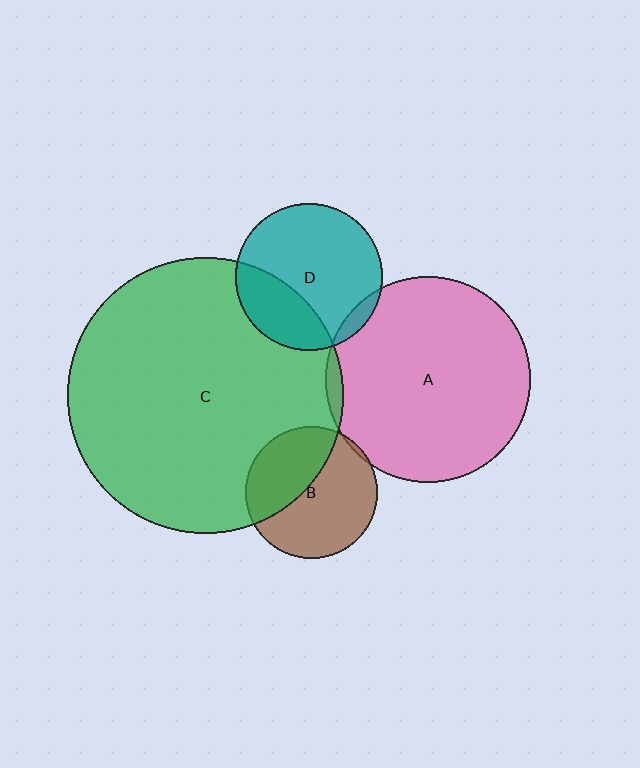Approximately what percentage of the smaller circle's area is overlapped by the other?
Approximately 5%.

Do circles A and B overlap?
Yes.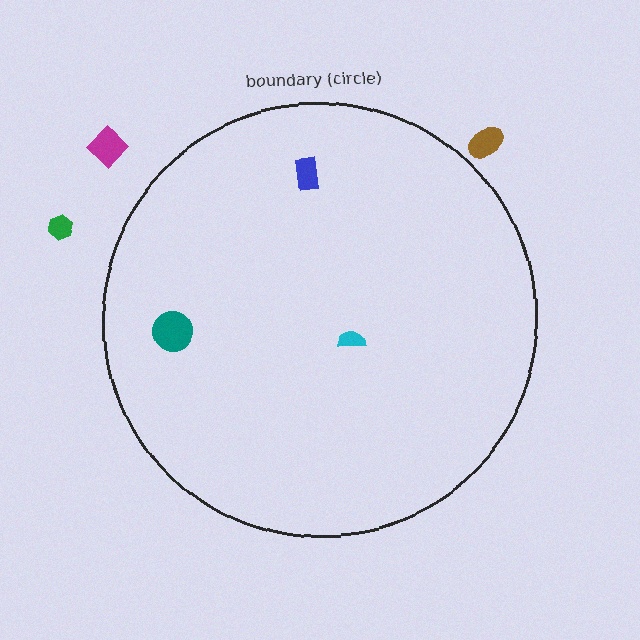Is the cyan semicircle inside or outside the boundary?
Inside.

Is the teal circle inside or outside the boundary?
Inside.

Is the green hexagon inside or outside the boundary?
Outside.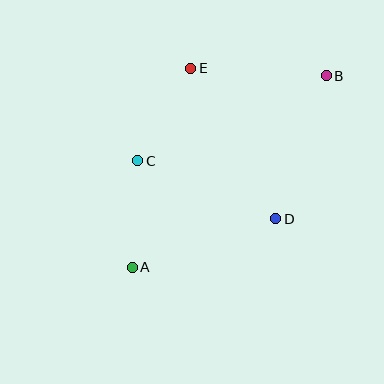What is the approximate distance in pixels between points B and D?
The distance between B and D is approximately 152 pixels.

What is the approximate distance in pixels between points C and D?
The distance between C and D is approximately 150 pixels.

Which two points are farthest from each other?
Points A and B are farthest from each other.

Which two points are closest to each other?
Points C and E are closest to each other.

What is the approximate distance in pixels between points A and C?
The distance between A and C is approximately 107 pixels.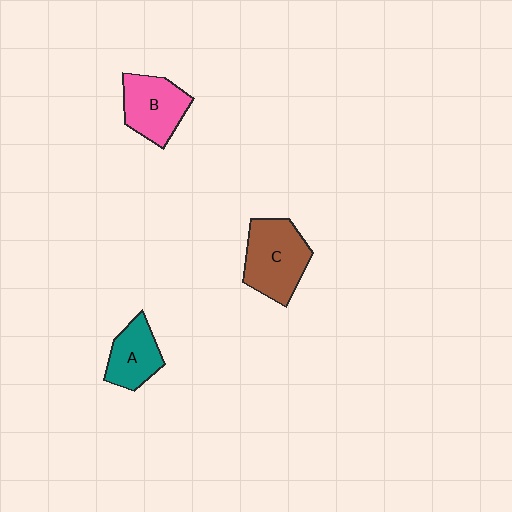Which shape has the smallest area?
Shape A (teal).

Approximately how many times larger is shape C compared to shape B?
Approximately 1.2 times.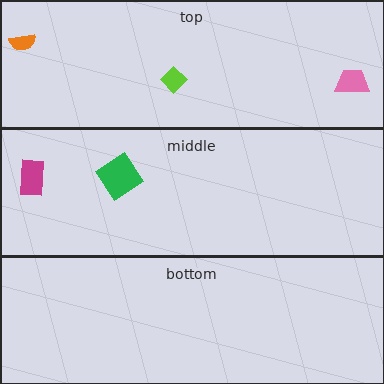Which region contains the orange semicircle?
The top region.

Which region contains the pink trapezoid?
The top region.